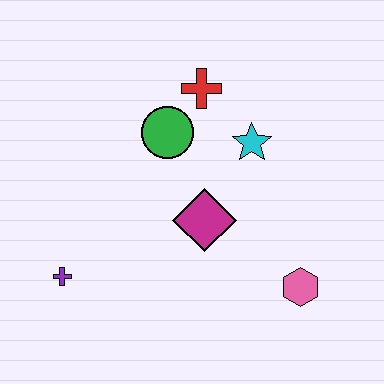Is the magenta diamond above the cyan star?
No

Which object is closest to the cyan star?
The red cross is closest to the cyan star.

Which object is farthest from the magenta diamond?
The purple cross is farthest from the magenta diamond.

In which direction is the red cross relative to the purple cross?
The red cross is above the purple cross.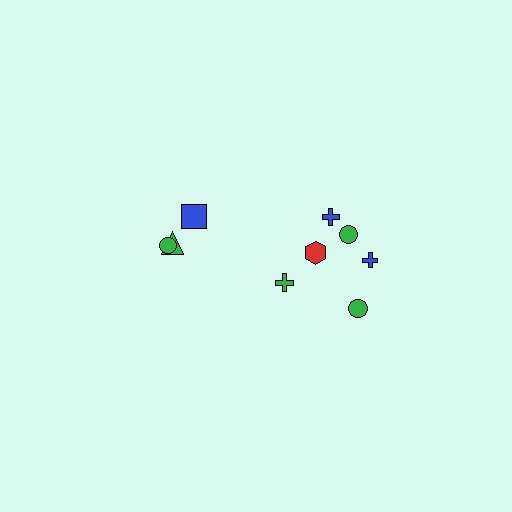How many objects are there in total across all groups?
There are 9 objects.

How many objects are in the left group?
There are 3 objects.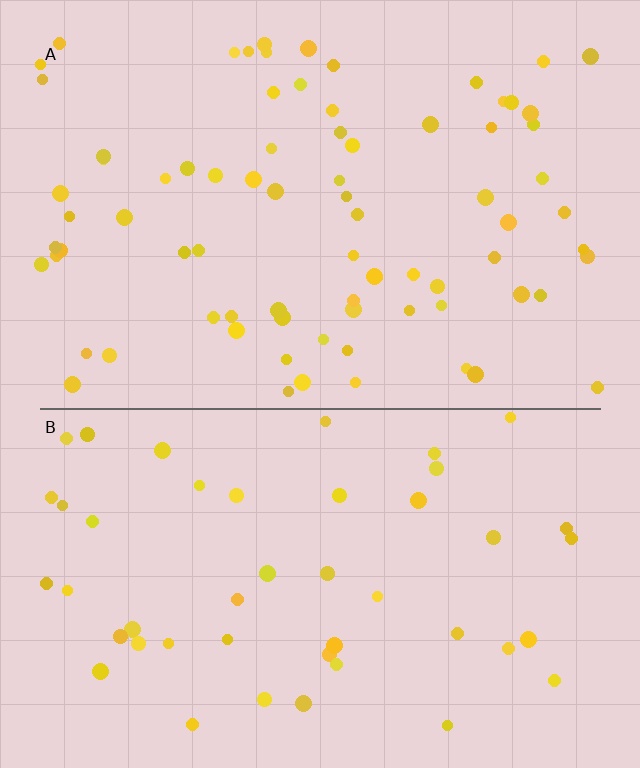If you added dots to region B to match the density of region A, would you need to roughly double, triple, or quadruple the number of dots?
Approximately double.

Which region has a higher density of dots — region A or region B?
A (the top).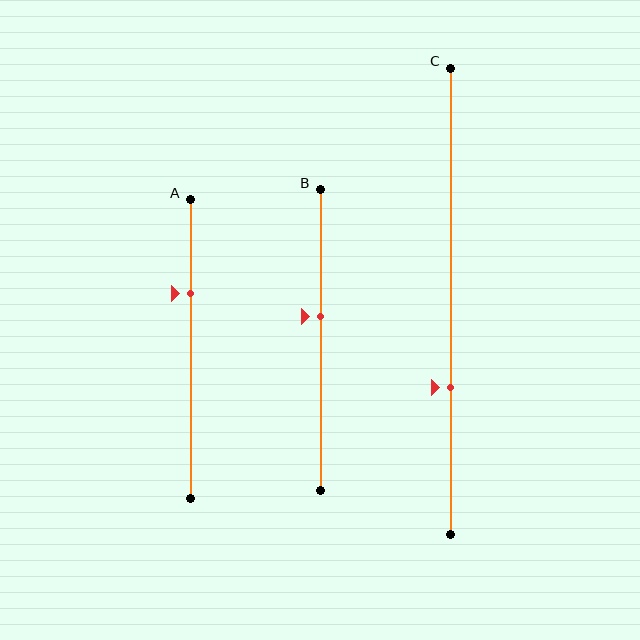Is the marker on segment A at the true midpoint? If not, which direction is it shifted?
No, the marker on segment A is shifted upward by about 19% of the segment length.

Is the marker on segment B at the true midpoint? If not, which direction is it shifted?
No, the marker on segment B is shifted upward by about 8% of the segment length.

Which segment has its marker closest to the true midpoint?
Segment B has its marker closest to the true midpoint.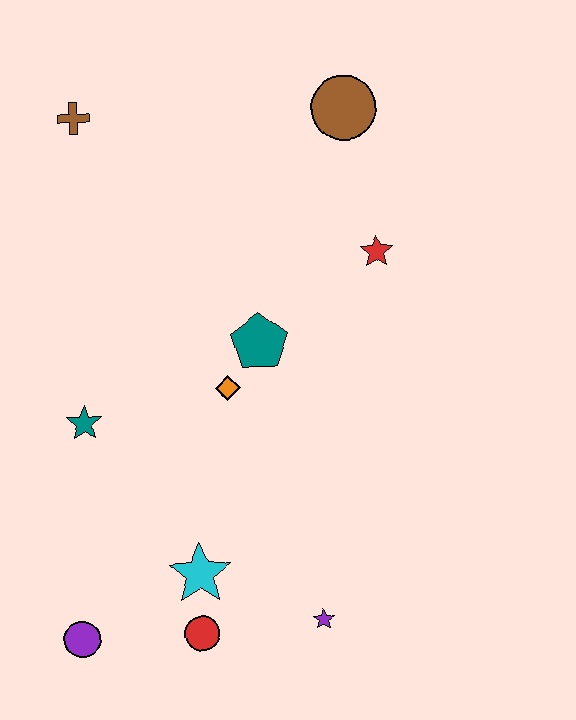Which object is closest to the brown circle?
The red star is closest to the brown circle.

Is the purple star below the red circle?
No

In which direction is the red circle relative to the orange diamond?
The red circle is below the orange diamond.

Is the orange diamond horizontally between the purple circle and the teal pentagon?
Yes